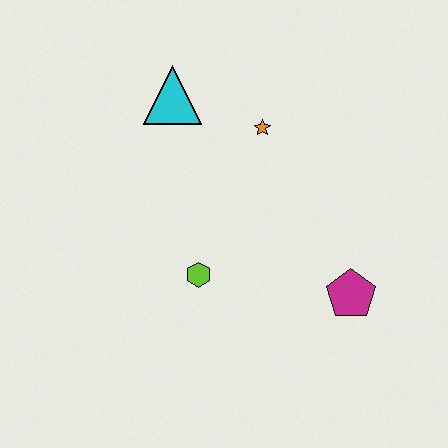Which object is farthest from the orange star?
The magenta pentagon is farthest from the orange star.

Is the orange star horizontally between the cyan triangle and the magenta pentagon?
Yes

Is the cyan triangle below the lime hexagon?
No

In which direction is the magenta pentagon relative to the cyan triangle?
The magenta pentagon is below the cyan triangle.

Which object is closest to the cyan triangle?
The orange star is closest to the cyan triangle.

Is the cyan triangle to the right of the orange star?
No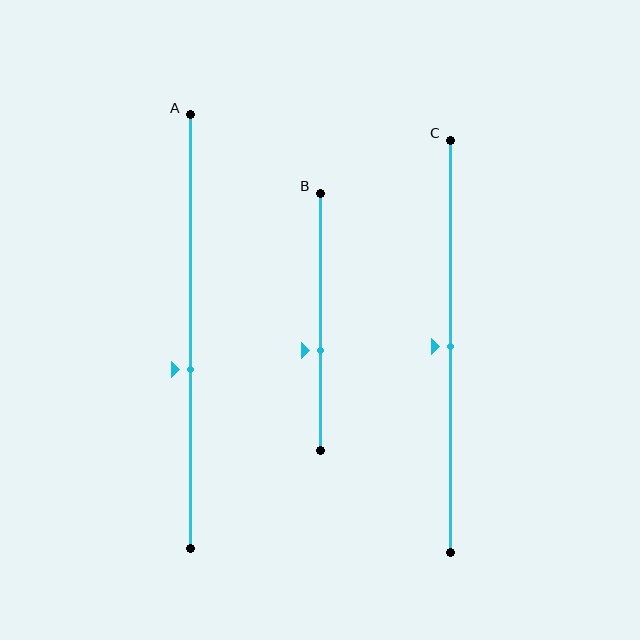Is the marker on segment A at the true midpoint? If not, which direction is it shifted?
No, the marker on segment A is shifted downward by about 9% of the segment length.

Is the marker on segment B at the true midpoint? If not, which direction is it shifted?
No, the marker on segment B is shifted downward by about 11% of the segment length.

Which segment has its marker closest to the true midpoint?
Segment C has its marker closest to the true midpoint.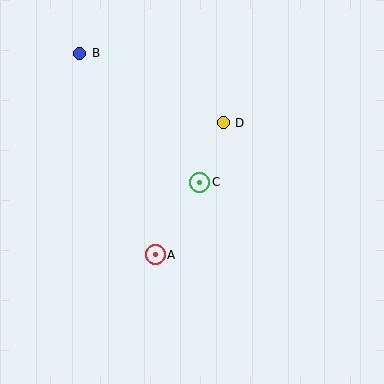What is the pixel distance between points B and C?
The distance between B and C is 176 pixels.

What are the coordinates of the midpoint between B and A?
The midpoint between B and A is at (118, 154).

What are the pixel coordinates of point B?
Point B is at (80, 53).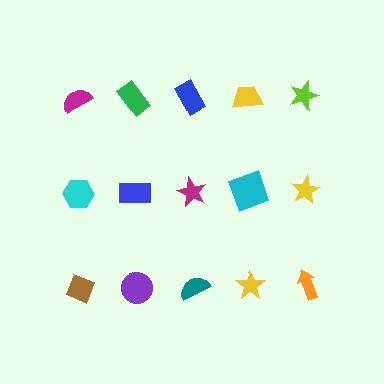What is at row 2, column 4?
A cyan square.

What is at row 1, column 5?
A lime star.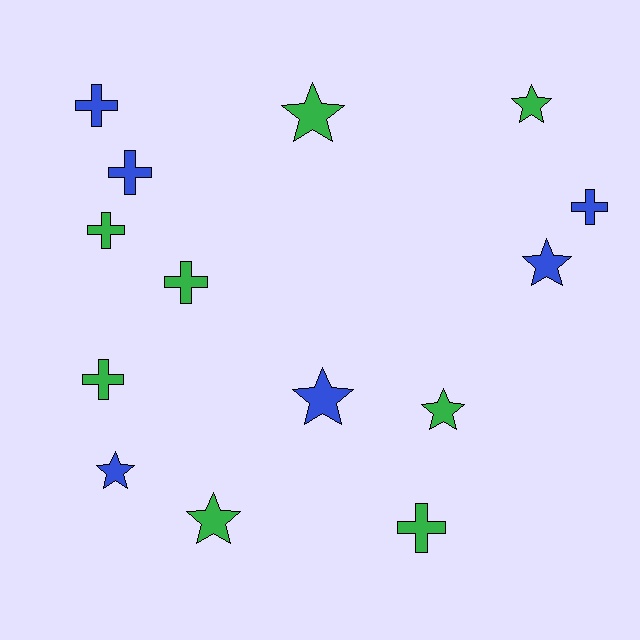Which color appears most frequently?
Green, with 8 objects.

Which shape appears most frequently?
Cross, with 7 objects.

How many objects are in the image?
There are 14 objects.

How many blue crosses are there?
There are 3 blue crosses.